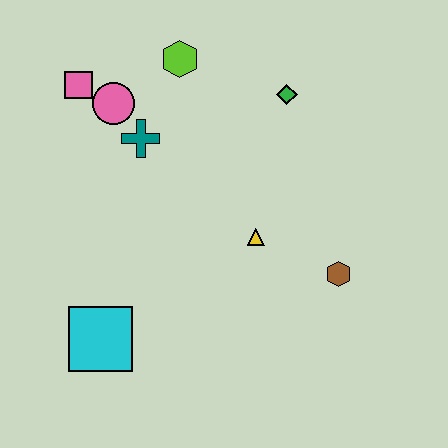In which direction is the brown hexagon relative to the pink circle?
The brown hexagon is to the right of the pink circle.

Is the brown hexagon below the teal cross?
Yes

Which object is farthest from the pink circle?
The brown hexagon is farthest from the pink circle.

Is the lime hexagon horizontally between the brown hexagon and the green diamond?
No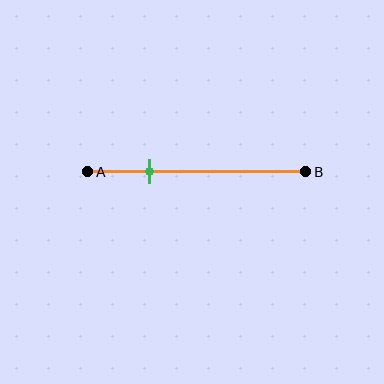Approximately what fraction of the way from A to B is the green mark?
The green mark is approximately 30% of the way from A to B.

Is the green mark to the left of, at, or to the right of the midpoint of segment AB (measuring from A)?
The green mark is to the left of the midpoint of segment AB.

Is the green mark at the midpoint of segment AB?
No, the mark is at about 30% from A, not at the 50% midpoint.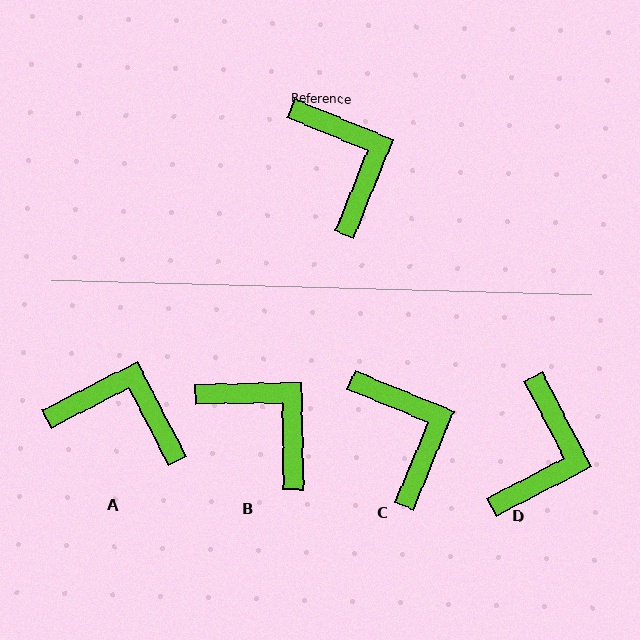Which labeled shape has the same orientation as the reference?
C.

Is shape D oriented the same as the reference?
No, it is off by about 40 degrees.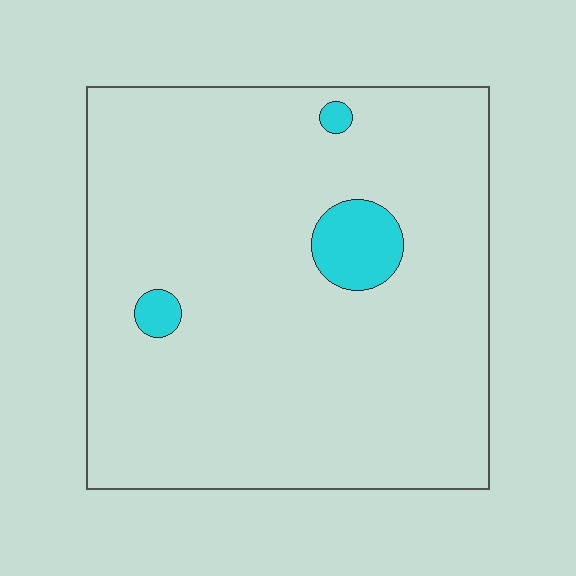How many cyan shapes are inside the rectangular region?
3.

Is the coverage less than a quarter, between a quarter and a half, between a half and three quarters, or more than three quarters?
Less than a quarter.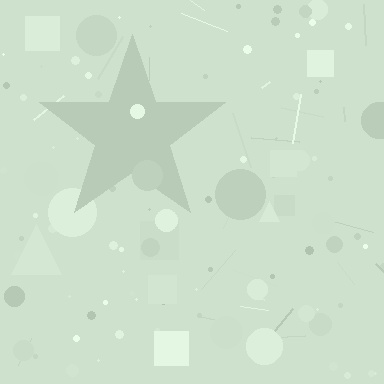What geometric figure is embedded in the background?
A star is embedded in the background.